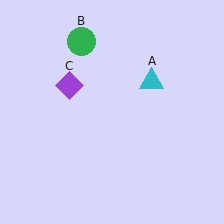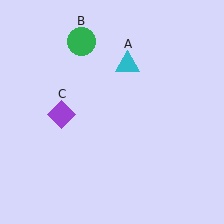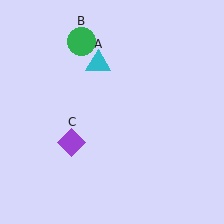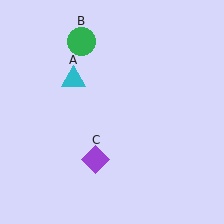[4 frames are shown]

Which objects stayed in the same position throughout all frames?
Green circle (object B) remained stationary.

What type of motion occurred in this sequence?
The cyan triangle (object A), purple diamond (object C) rotated counterclockwise around the center of the scene.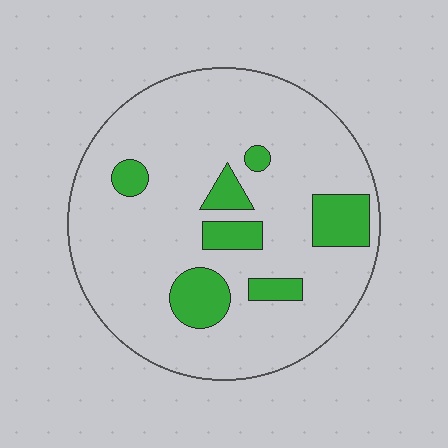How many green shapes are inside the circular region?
7.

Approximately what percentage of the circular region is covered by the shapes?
Approximately 15%.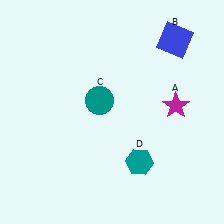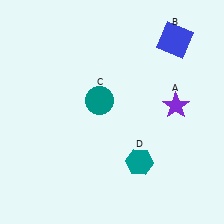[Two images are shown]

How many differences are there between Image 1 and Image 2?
There is 1 difference between the two images.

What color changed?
The star (A) changed from magenta in Image 1 to purple in Image 2.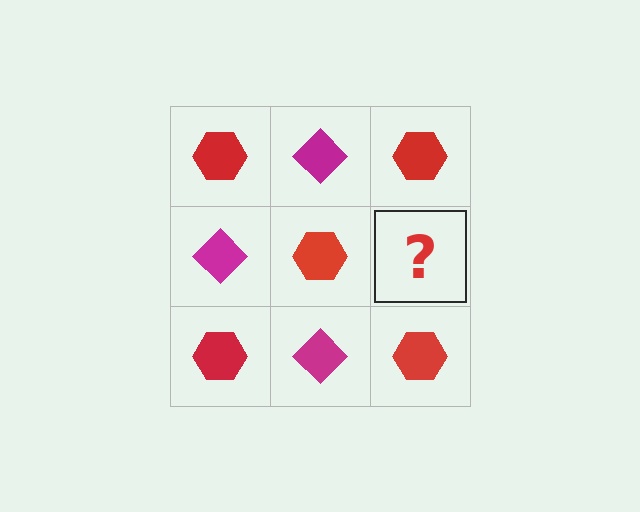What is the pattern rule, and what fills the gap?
The rule is that it alternates red hexagon and magenta diamond in a checkerboard pattern. The gap should be filled with a magenta diamond.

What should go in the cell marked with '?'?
The missing cell should contain a magenta diamond.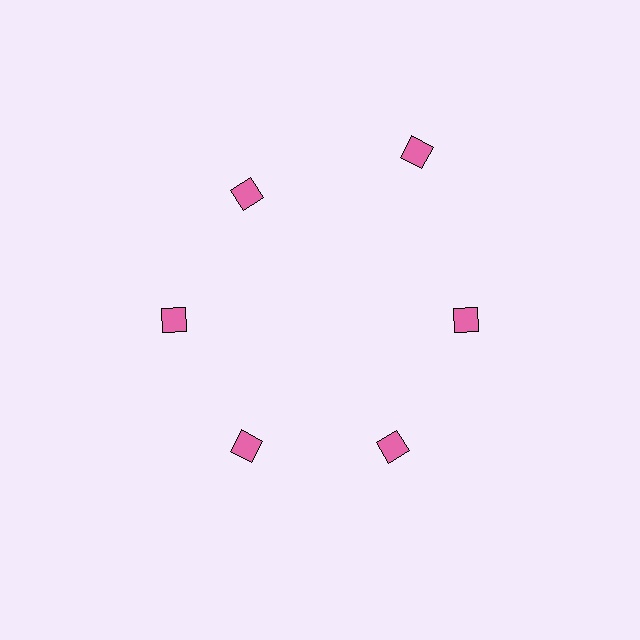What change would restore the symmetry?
The symmetry would be restored by moving it inward, back onto the ring so that all 6 diamonds sit at equal angles and equal distance from the center.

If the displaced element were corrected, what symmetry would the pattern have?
It would have 6-fold rotational symmetry — the pattern would map onto itself every 60 degrees.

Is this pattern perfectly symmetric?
No. The 6 pink diamonds are arranged in a ring, but one element near the 1 o'clock position is pushed outward from the center, breaking the 6-fold rotational symmetry.